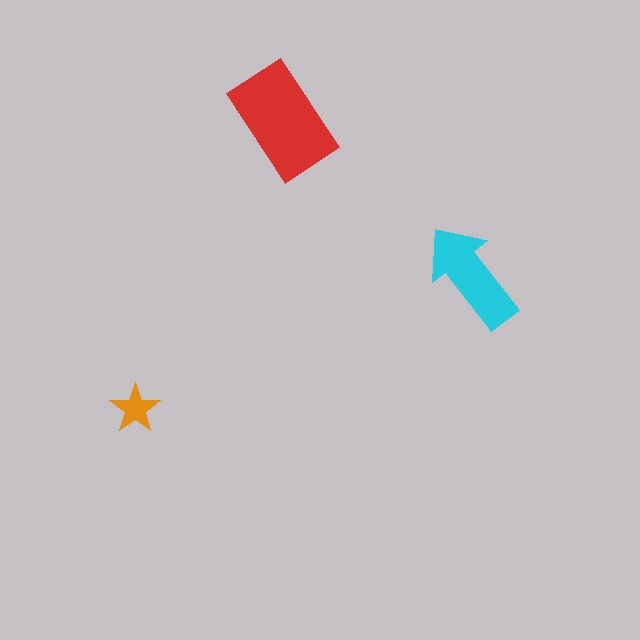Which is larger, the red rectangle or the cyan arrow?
The red rectangle.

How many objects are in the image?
There are 3 objects in the image.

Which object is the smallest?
The orange star.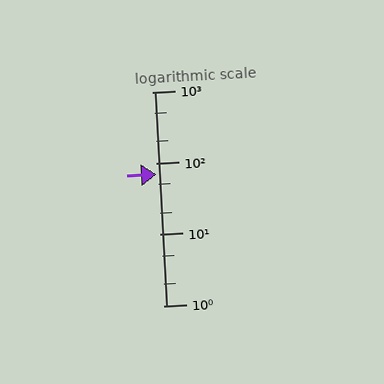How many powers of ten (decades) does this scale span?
The scale spans 3 decades, from 1 to 1000.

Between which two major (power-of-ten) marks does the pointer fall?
The pointer is between 10 and 100.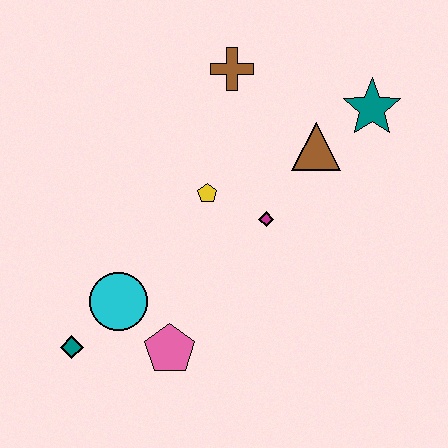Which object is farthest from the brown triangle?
The teal diamond is farthest from the brown triangle.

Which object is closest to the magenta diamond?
The yellow pentagon is closest to the magenta diamond.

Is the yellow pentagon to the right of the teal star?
No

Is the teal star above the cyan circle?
Yes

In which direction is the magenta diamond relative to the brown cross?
The magenta diamond is below the brown cross.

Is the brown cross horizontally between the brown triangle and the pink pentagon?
Yes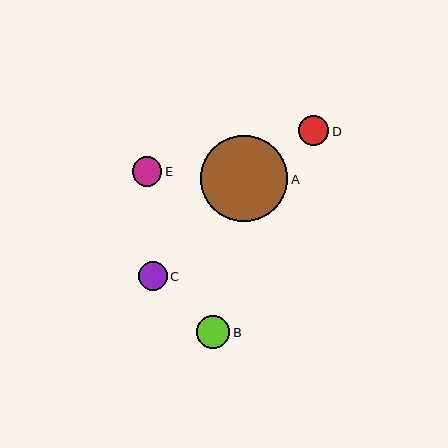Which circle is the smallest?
Circle C is the smallest with a size of approximately 29 pixels.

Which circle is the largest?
Circle A is the largest with a size of approximately 87 pixels.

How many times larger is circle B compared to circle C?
Circle B is approximately 1.1 times the size of circle C.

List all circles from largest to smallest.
From largest to smallest: A, B, D, E, C.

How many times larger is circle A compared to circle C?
Circle A is approximately 3.0 times the size of circle C.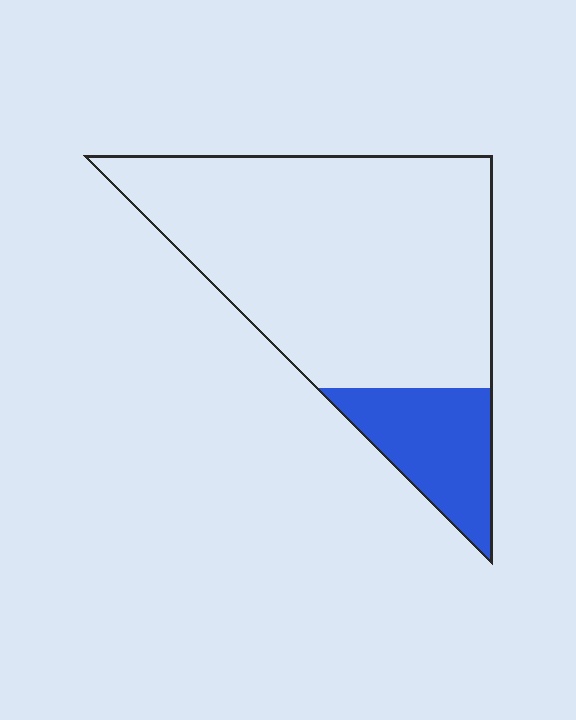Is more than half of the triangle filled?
No.